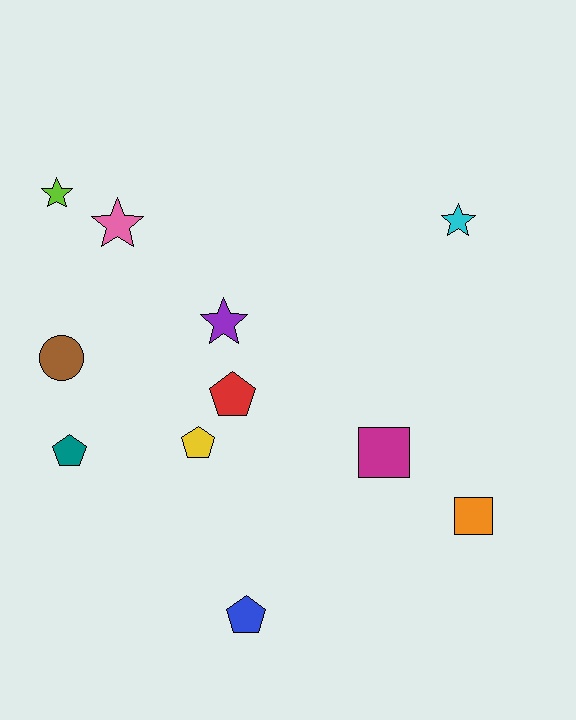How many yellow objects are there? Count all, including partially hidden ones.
There is 1 yellow object.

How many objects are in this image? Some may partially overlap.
There are 11 objects.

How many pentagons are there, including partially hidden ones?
There are 4 pentagons.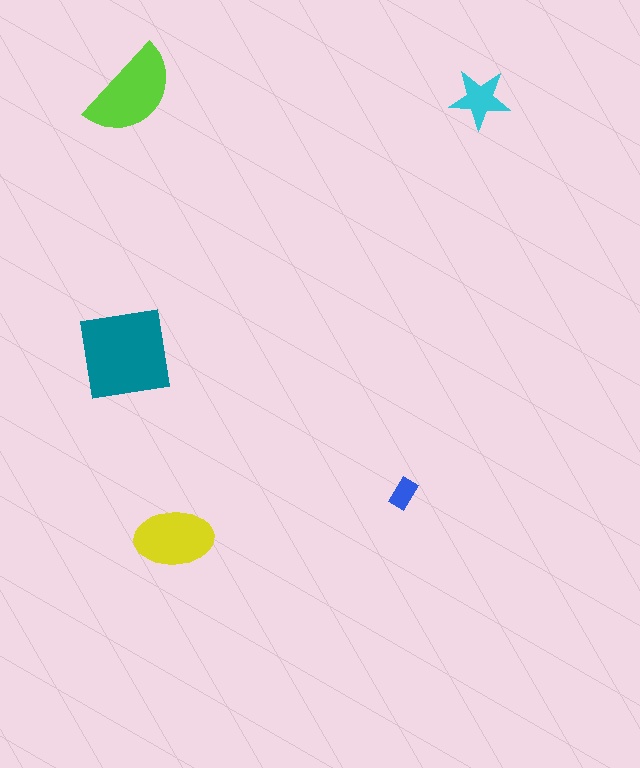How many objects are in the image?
There are 5 objects in the image.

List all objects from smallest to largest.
The blue rectangle, the cyan star, the yellow ellipse, the lime semicircle, the teal square.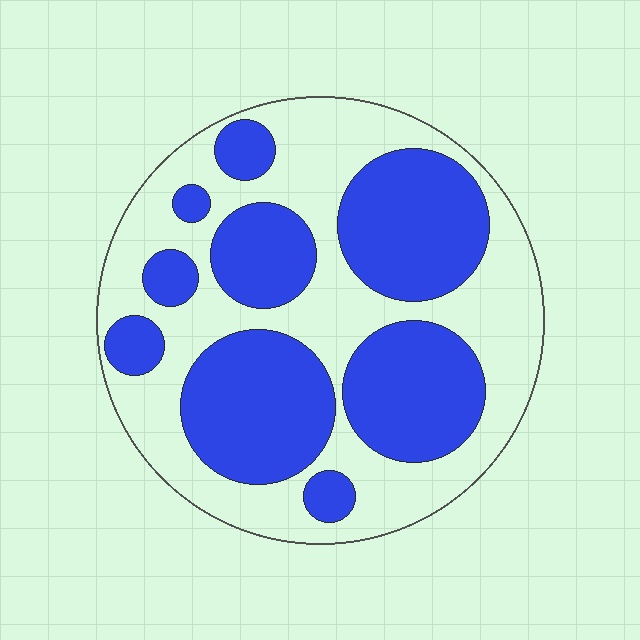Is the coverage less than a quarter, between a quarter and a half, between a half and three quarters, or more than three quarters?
Between a quarter and a half.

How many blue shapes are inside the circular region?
9.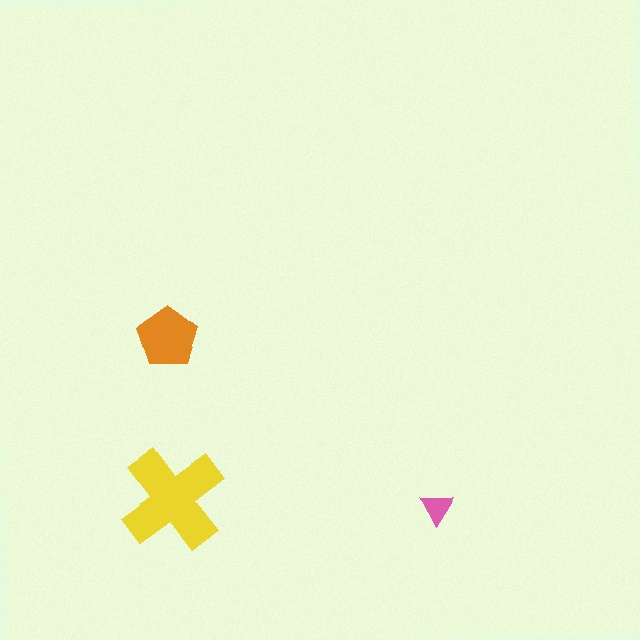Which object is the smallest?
The pink triangle.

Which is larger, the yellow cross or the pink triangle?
The yellow cross.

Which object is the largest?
The yellow cross.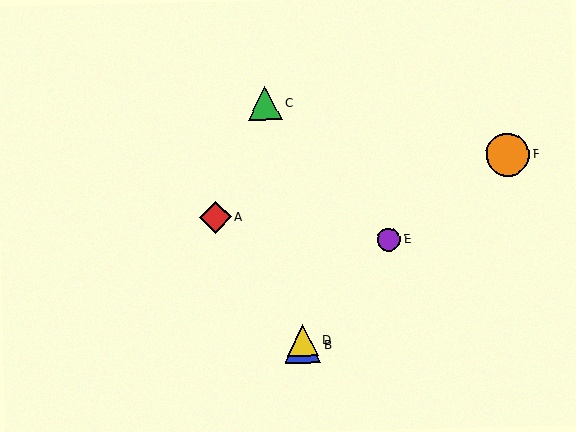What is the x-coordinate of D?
Object D is at x≈303.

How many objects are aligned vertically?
2 objects (B, D) are aligned vertically.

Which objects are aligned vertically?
Objects B, D are aligned vertically.